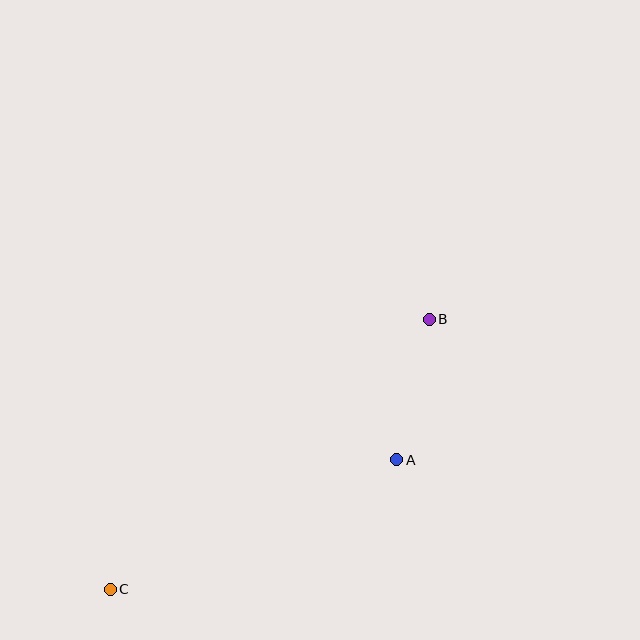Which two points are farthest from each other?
Points B and C are farthest from each other.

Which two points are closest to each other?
Points A and B are closest to each other.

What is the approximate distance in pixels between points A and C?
The distance between A and C is approximately 314 pixels.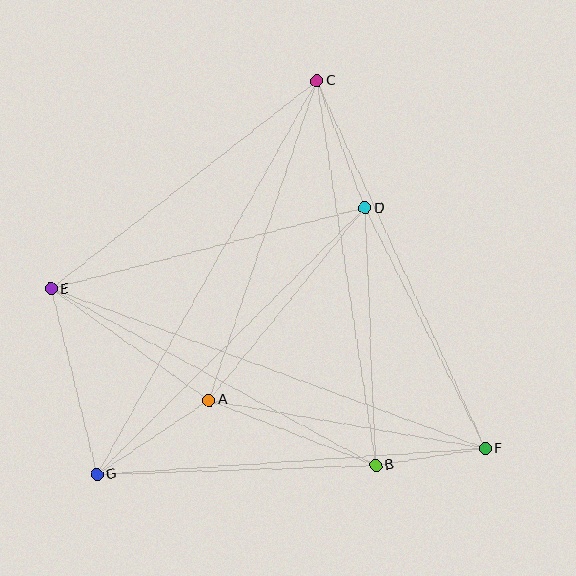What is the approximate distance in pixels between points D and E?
The distance between D and E is approximately 324 pixels.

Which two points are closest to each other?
Points B and F are closest to each other.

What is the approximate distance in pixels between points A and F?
The distance between A and F is approximately 280 pixels.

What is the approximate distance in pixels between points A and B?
The distance between A and B is approximately 179 pixels.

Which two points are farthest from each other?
Points E and F are farthest from each other.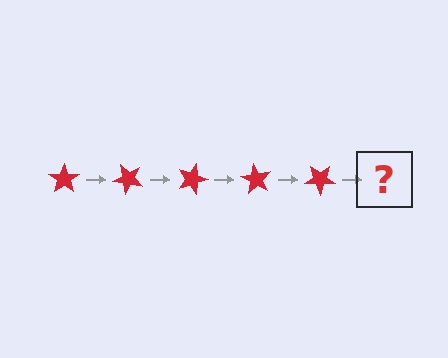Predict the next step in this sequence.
The next step is a red star rotated 225 degrees.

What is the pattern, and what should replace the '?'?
The pattern is that the star rotates 45 degrees each step. The '?' should be a red star rotated 225 degrees.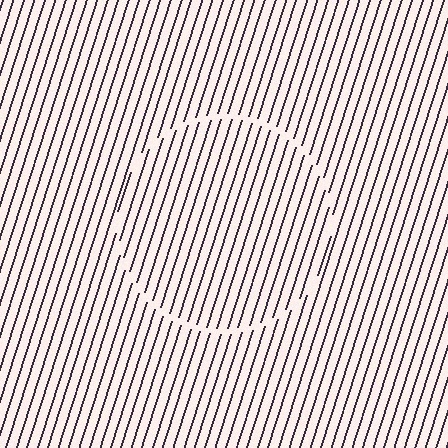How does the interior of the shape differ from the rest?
The interior of the shape contains the same grating, shifted by half a period — the contour is defined by the phase discontinuity where line-ends from the inner and outer gratings abut.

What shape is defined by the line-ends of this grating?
An illusory circle. The interior of the shape contains the same grating, shifted by half a period — the contour is defined by the phase discontinuity where line-ends from the inner and outer gratings abut.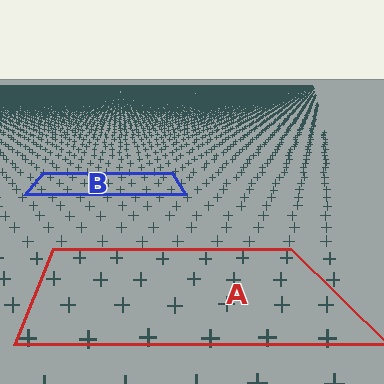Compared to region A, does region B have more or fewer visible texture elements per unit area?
Region B has more texture elements per unit area — they are packed more densely because it is farther away.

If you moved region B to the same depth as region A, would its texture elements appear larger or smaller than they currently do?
They would appear larger. At a closer depth, the same texture elements are projected at a bigger on-screen size.